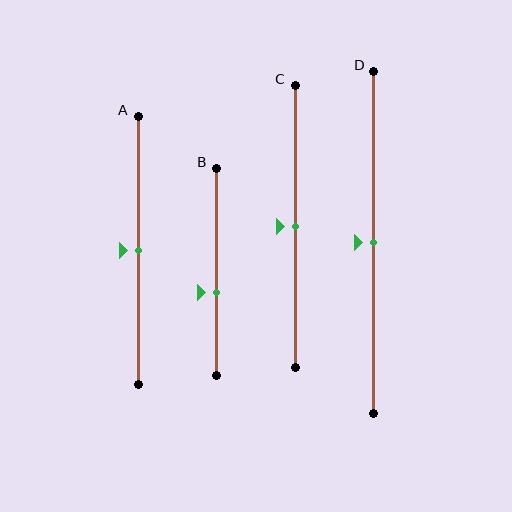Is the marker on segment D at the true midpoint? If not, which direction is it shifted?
Yes, the marker on segment D is at the true midpoint.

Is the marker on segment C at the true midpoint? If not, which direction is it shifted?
Yes, the marker on segment C is at the true midpoint.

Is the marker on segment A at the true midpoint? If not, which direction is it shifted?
Yes, the marker on segment A is at the true midpoint.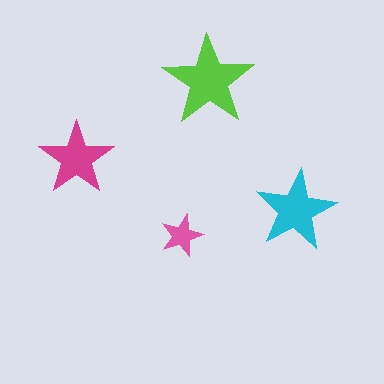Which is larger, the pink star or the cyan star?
The cyan one.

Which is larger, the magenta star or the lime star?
The lime one.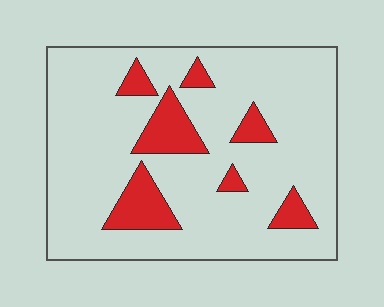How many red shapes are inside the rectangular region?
7.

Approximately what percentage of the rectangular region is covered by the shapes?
Approximately 15%.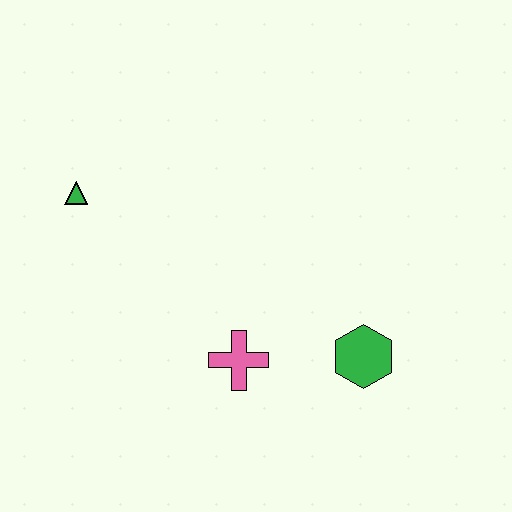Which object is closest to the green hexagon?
The pink cross is closest to the green hexagon.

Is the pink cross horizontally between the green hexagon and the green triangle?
Yes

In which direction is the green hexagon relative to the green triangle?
The green hexagon is to the right of the green triangle.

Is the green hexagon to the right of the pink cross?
Yes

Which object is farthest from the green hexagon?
The green triangle is farthest from the green hexagon.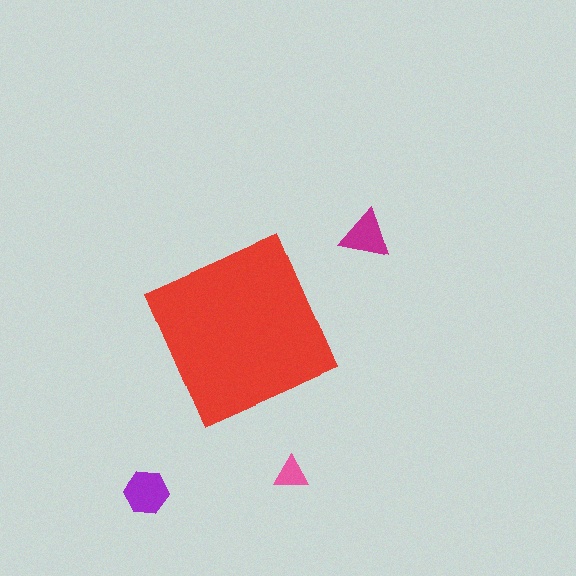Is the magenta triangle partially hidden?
No, the magenta triangle is fully visible.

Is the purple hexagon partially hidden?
No, the purple hexagon is fully visible.